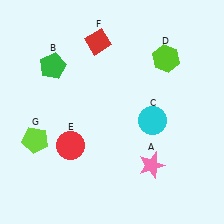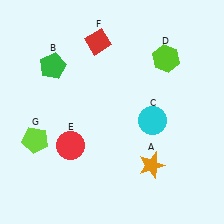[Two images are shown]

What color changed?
The star (A) changed from pink in Image 1 to orange in Image 2.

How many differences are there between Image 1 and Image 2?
There is 1 difference between the two images.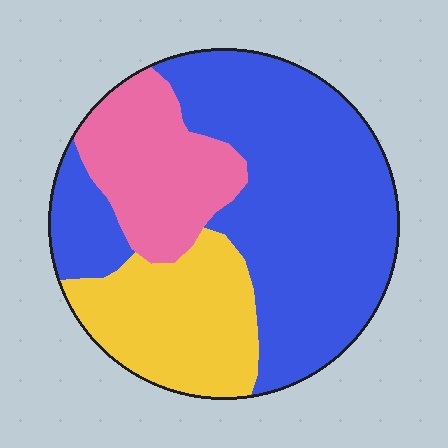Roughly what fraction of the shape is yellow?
Yellow takes up about one quarter (1/4) of the shape.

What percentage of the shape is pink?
Pink takes up about one fifth (1/5) of the shape.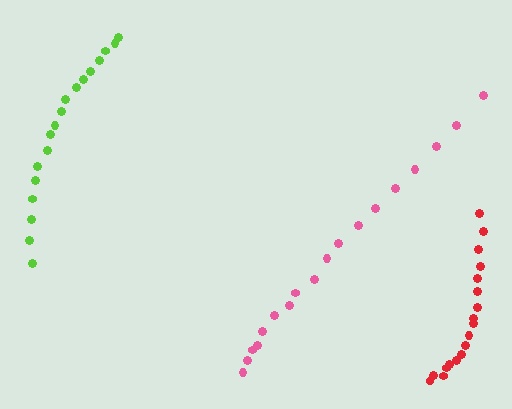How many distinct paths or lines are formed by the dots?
There are 3 distinct paths.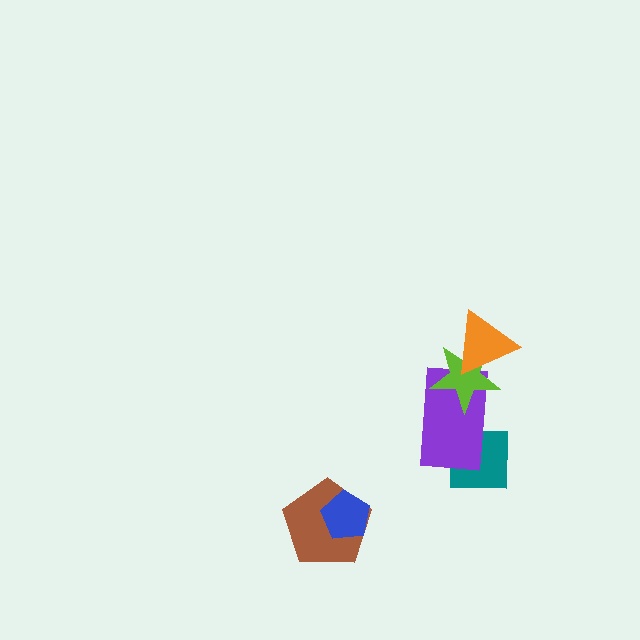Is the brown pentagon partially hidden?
Yes, it is partially covered by another shape.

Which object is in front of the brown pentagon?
The blue pentagon is in front of the brown pentagon.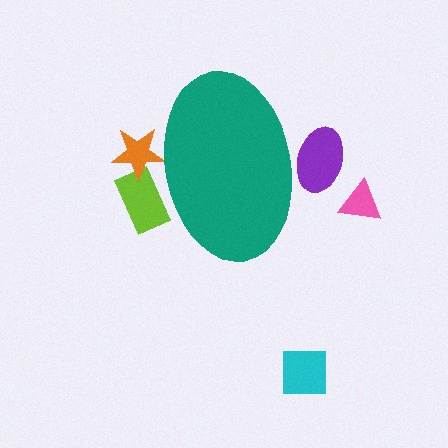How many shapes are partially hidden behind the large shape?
3 shapes are partially hidden.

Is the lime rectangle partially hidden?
Yes, the lime rectangle is partially hidden behind the teal ellipse.